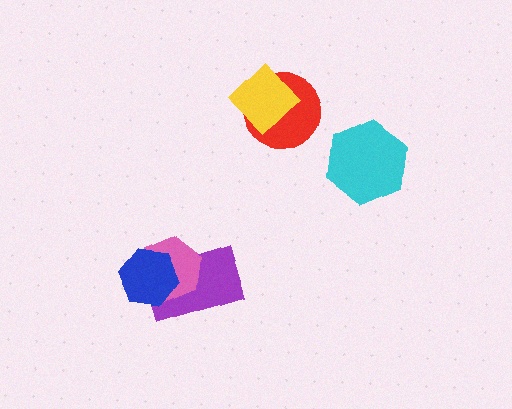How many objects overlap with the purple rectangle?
2 objects overlap with the purple rectangle.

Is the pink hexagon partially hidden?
Yes, it is partially covered by another shape.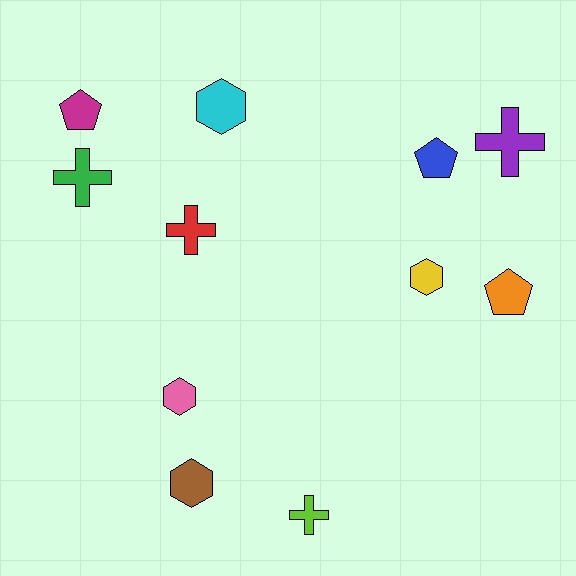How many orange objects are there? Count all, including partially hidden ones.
There is 1 orange object.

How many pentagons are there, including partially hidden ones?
There are 3 pentagons.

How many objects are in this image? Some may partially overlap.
There are 11 objects.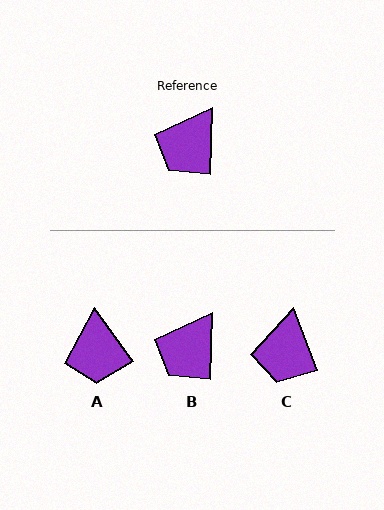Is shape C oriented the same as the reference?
No, it is off by about 22 degrees.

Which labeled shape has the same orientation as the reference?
B.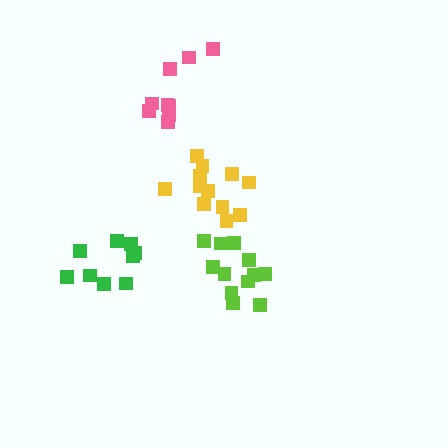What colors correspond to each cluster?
The clusters are colored: yellow, lime, pink, green.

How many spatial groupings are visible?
There are 4 spatial groupings.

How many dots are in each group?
Group 1: 12 dots, Group 2: 12 dots, Group 3: 9 dots, Group 4: 9 dots (42 total).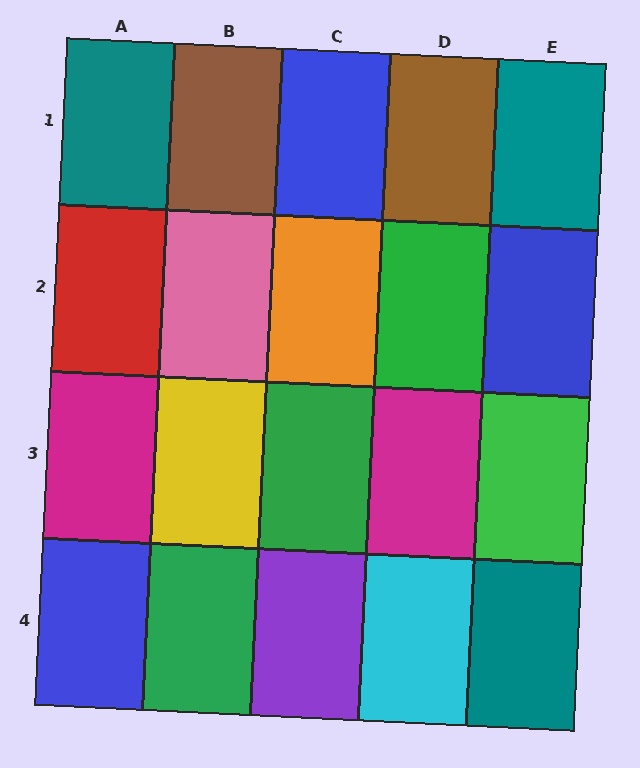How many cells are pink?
1 cell is pink.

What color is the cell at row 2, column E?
Blue.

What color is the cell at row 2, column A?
Red.